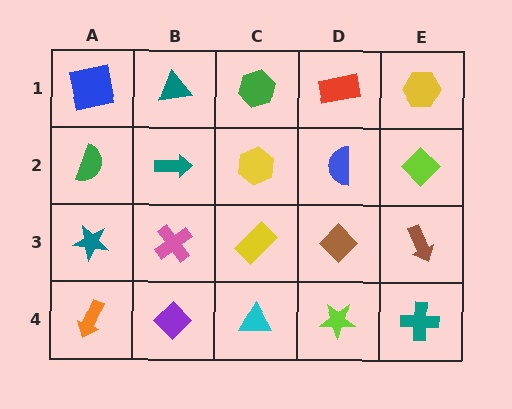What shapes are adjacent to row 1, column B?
A teal arrow (row 2, column B), a blue square (row 1, column A), a green hexagon (row 1, column C).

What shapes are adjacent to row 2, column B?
A teal triangle (row 1, column B), a pink cross (row 3, column B), a green semicircle (row 2, column A), a yellow hexagon (row 2, column C).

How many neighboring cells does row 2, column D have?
4.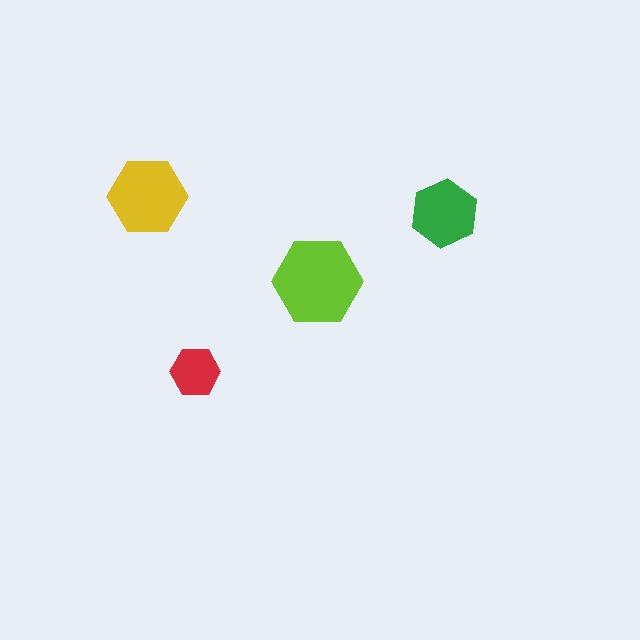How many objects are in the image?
There are 4 objects in the image.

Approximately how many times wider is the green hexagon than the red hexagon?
About 1.5 times wider.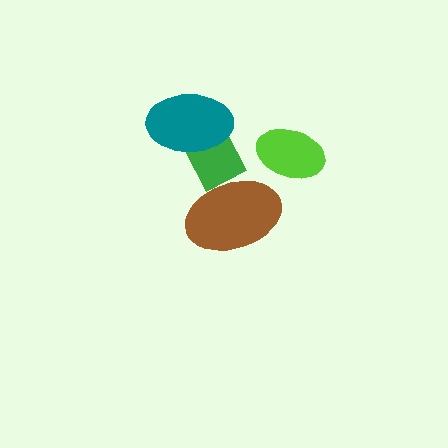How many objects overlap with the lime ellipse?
0 objects overlap with the lime ellipse.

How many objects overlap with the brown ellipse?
1 object overlaps with the brown ellipse.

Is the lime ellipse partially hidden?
No, no other shape covers it.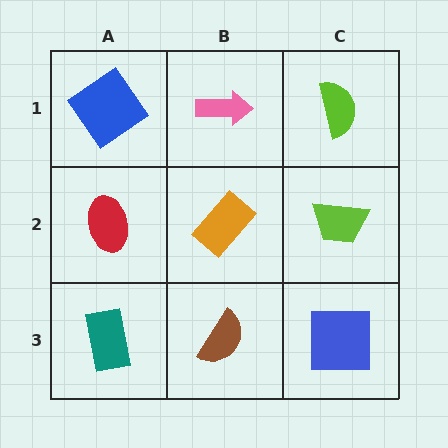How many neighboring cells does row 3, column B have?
3.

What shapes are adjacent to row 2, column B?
A pink arrow (row 1, column B), a brown semicircle (row 3, column B), a red ellipse (row 2, column A), a lime trapezoid (row 2, column C).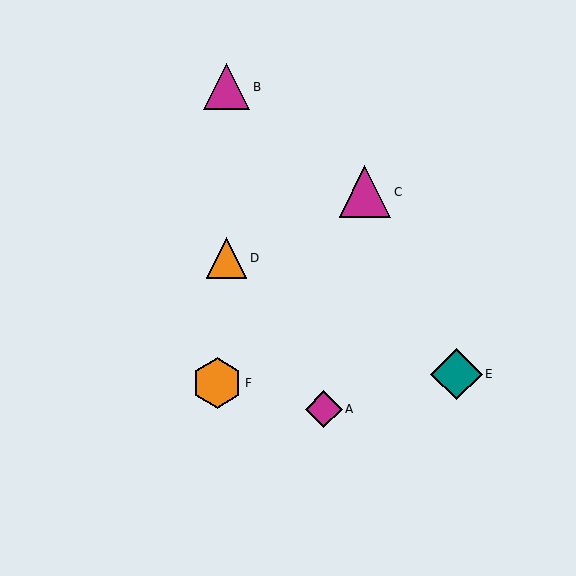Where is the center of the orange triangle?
The center of the orange triangle is at (227, 258).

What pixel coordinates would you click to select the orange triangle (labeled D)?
Click at (227, 258) to select the orange triangle D.